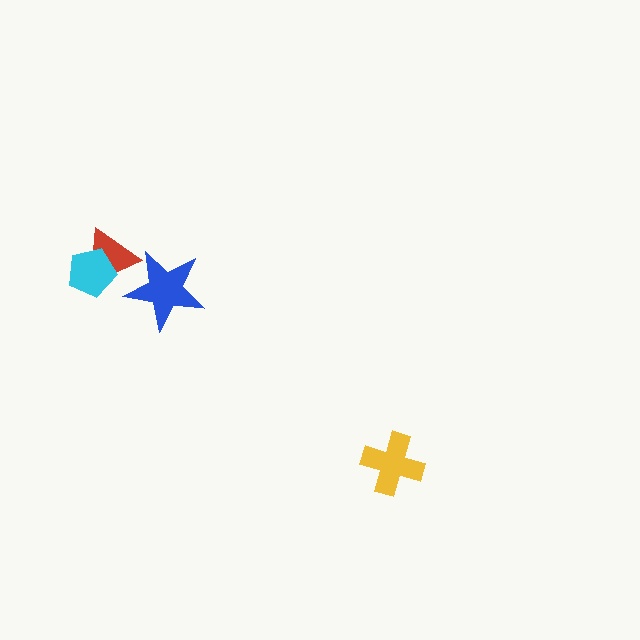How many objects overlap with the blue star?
1 object overlaps with the blue star.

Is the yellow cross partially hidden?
No, no other shape covers it.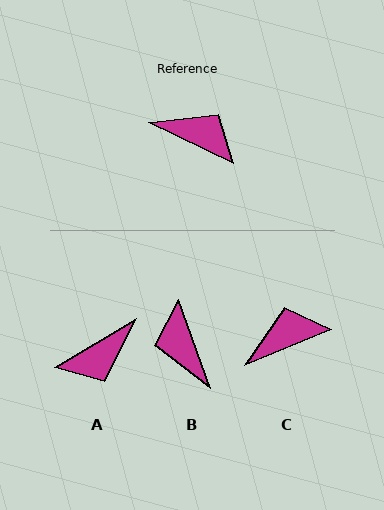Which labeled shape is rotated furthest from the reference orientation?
B, about 136 degrees away.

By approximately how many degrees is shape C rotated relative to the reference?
Approximately 48 degrees counter-clockwise.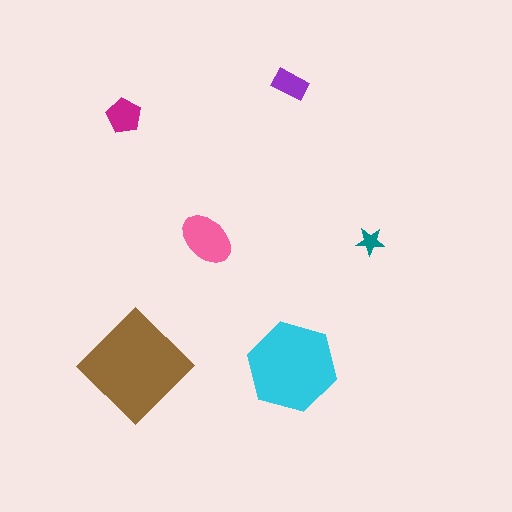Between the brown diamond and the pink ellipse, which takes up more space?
The brown diamond.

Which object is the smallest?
The teal star.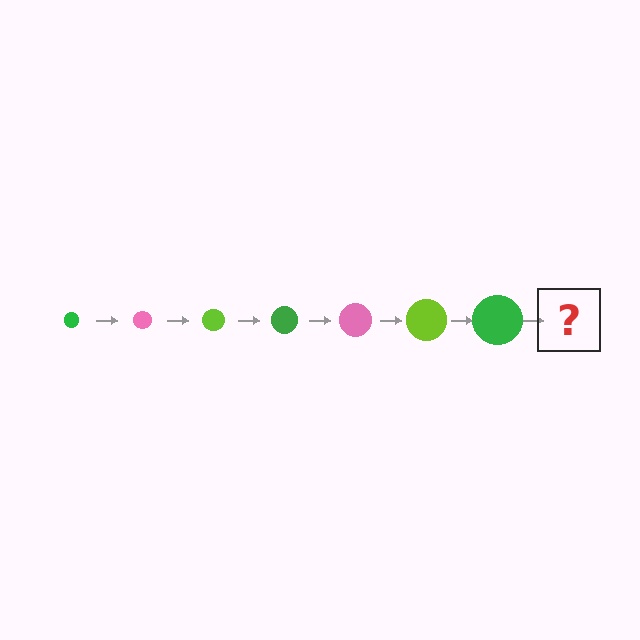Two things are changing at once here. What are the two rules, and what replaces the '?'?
The two rules are that the circle grows larger each step and the color cycles through green, pink, and lime. The '?' should be a pink circle, larger than the previous one.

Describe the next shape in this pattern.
It should be a pink circle, larger than the previous one.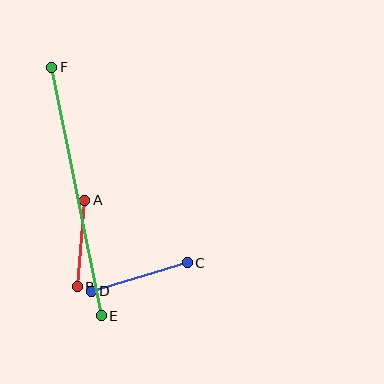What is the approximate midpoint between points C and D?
The midpoint is at approximately (139, 277) pixels.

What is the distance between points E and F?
The distance is approximately 253 pixels.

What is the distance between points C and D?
The distance is approximately 100 pixels.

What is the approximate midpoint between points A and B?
The midpoint is at approximately (81, 244) pixels.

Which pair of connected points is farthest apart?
Points E and F are farthest apart.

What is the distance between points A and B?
The distance is approximately 87 pixels.